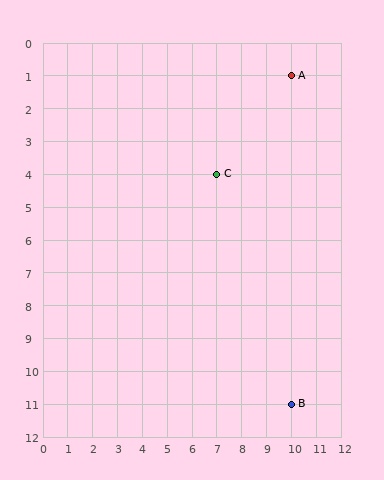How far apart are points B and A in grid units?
Points B and A are 10 rows apart.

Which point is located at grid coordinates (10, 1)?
Point A is at (10, 1).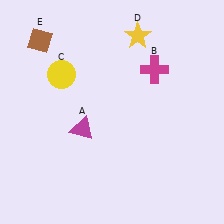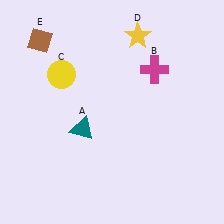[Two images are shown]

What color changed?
The triangle (A) changed from magenta in Image 1 to teal in Image 2.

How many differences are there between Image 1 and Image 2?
There is 1 difference between the two images.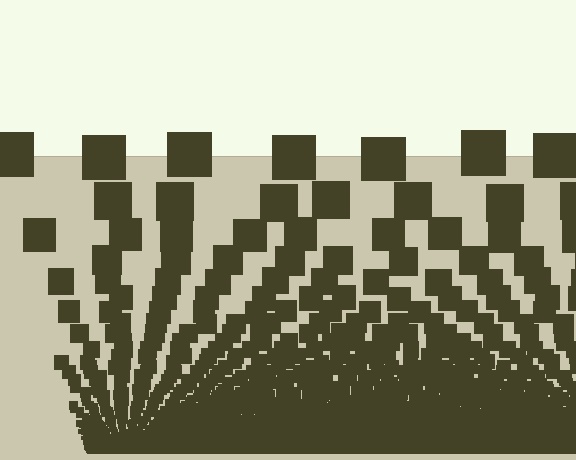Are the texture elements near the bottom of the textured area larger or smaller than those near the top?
Smaller. The gradient is inverted — elements near the bottom are smaller and denser.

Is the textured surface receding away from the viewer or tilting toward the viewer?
The surface appears to tilt toward the viewer. Texture elements get larger and sparser toward the top.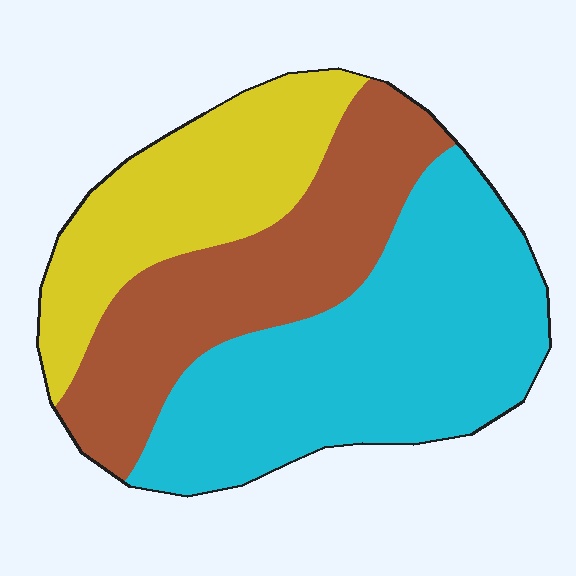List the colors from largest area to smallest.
From largest to smallest: cyan, brown, yellow.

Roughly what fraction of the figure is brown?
Brown covers 31% of the figure.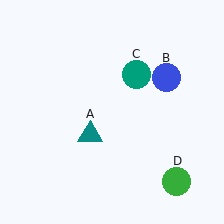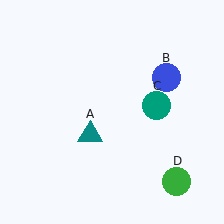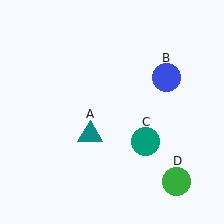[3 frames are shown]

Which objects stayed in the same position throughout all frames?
Teal triangle (object A) and blue circle (object B) and green circle (object D) remained stationary.